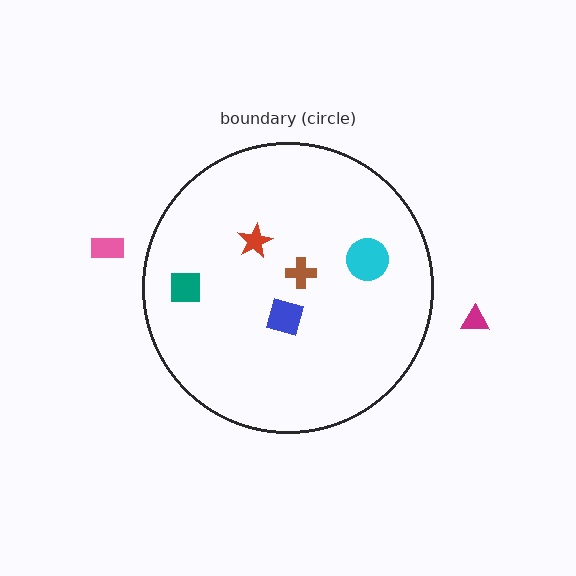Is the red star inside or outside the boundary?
Inside.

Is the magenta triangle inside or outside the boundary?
Outside.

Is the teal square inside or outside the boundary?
Inside.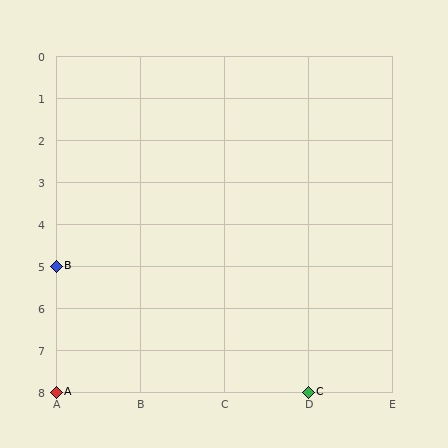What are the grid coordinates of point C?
Point C is at grid coordinates (D, 8).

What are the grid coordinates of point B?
Point B is at grid coordinates (A, 5).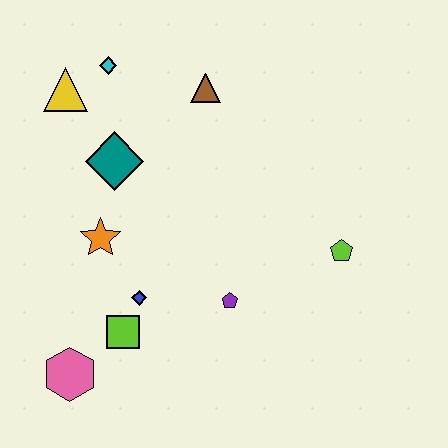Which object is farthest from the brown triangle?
The pink hexagon is farthest from the brown triangle.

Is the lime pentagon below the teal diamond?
Yes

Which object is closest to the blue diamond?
The lime square is closest to the blue diamond.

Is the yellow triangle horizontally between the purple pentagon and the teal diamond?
No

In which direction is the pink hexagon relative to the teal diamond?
The pink hexagon is below the teal diamond.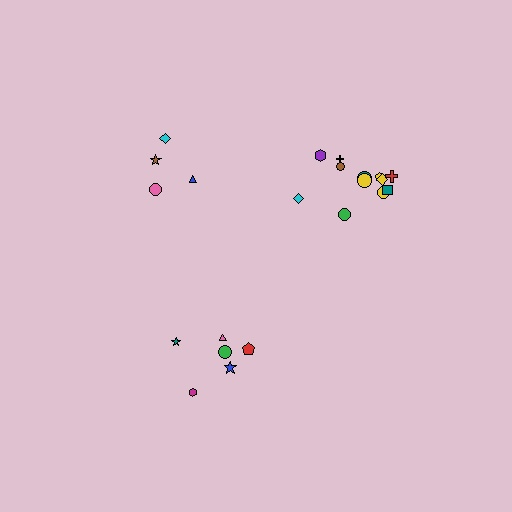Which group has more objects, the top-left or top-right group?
The top-right group.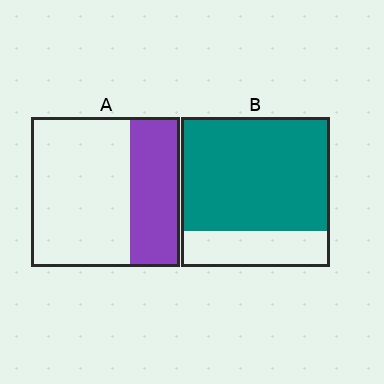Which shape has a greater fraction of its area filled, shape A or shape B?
Shape B.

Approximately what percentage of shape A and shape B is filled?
A is approximately 35% and B is approximately 75%.